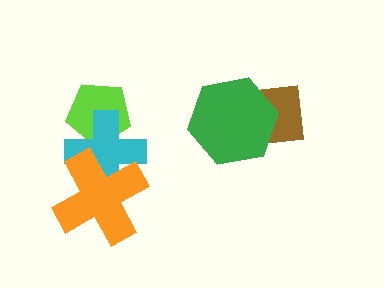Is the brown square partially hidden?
Yes, it is partially covered by another shape.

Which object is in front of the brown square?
The green hexagon is in front of the brown square.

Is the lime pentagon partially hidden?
Yes, it is partially covered by another shape.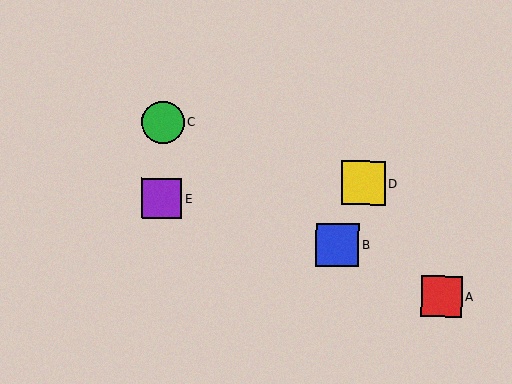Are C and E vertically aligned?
Yes, both are at x≈163.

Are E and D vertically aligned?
No, E is at x≈162 and D is at x≈364.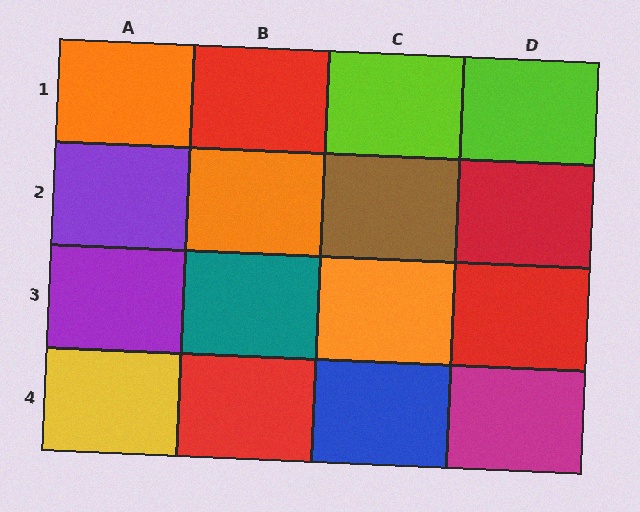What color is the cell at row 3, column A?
Purple.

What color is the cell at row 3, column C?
Orange.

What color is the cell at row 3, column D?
Red.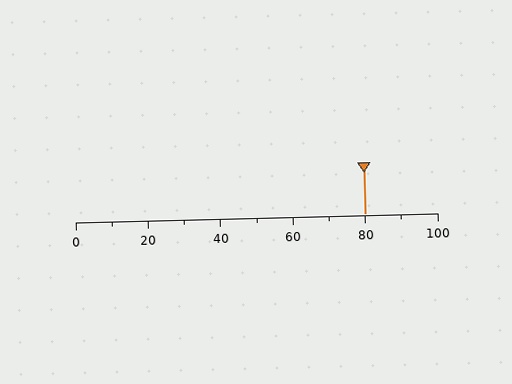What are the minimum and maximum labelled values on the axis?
The axis runs from 0 to 100.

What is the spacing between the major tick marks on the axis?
The major ticks are spaced 20 apart.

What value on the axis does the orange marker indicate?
The marker indicates approximately 80.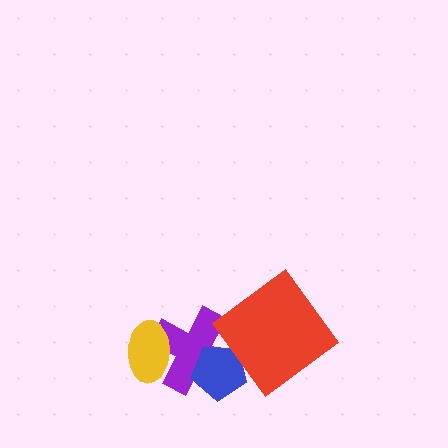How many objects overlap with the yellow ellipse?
1 object overlaps with the yellow ellipse.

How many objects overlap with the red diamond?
0 objects overlap with the red diamond.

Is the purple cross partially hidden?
Yes, it is partially covered by another shape.